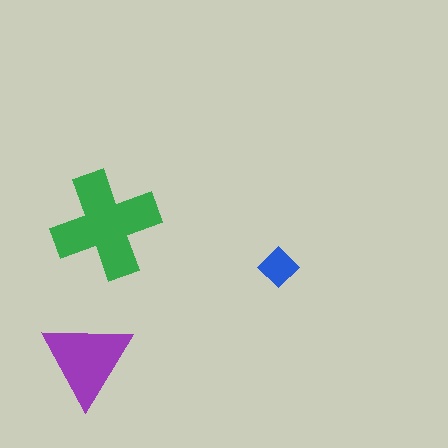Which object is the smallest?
The blue diamond.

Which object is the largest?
The green cross.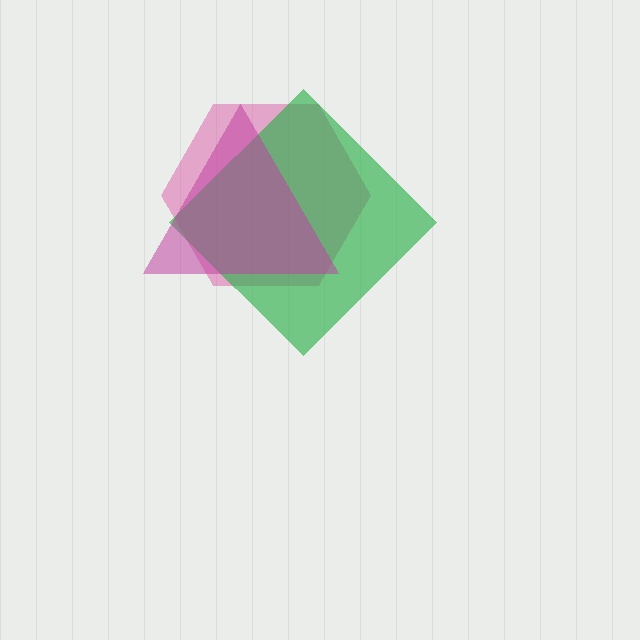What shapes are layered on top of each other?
The layered shapes are: a pink hexagon, a green diamond, a magenta triangle.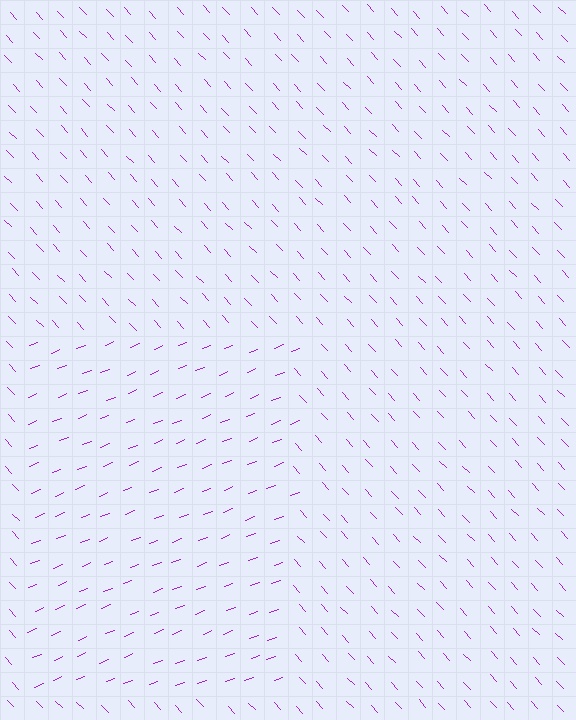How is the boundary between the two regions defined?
The boundary is defined purely by a change in line orientation (approximately 69 degrees difference). All lines are the same color and thickness.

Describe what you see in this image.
The image is filled with small purple line segments. A rectangle region in the image has lines oriented differently from the surrounding lines, creating a visible texture boundary.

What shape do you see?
I see a rectangle.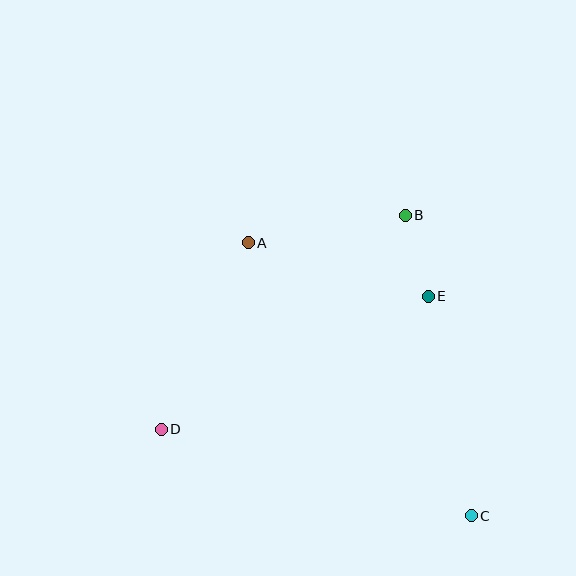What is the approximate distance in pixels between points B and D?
The distance between B and D is approximately 324 pixels.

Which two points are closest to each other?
Points B and E are closest to each other.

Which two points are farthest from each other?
Points A and C are farthest from each other.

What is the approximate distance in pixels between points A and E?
The distance between A and E is approximately 187 pixels.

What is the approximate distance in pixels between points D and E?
The distance between D and E is approximately 298 pixels.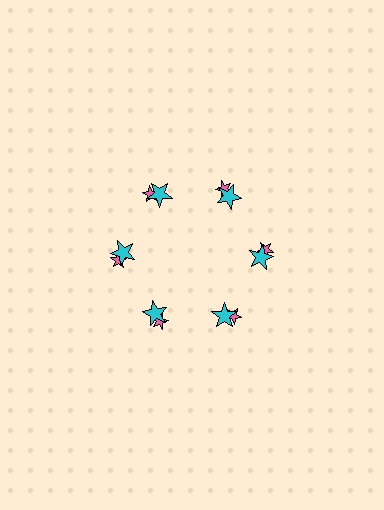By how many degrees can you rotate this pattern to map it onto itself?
The pattern maps onto itself every 60 degrees of rotation.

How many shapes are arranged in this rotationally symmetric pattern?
There are 12 shapes, arranged in 6 groups of 2.